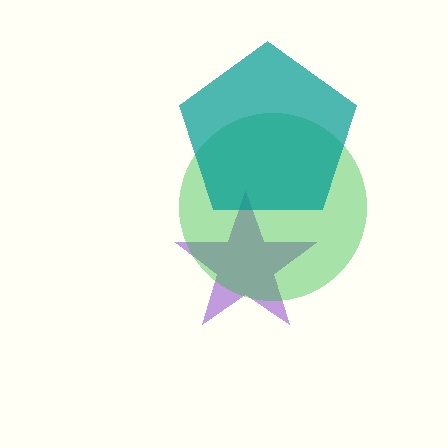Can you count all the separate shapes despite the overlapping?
Yes, there are 3 separate shapes.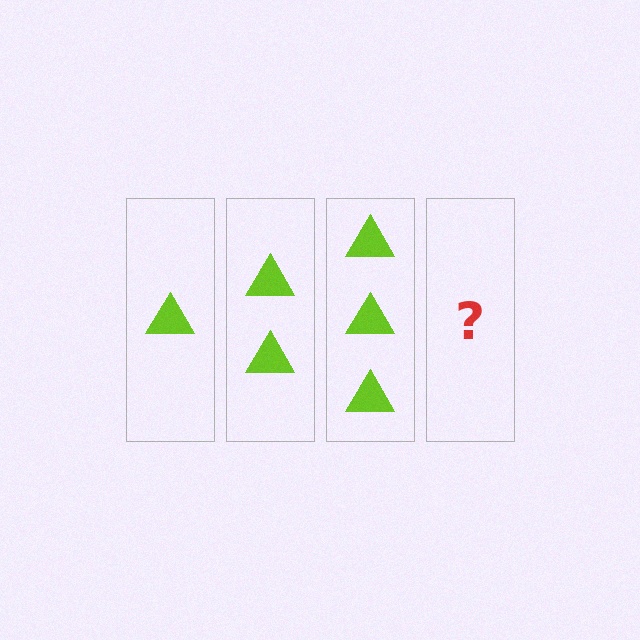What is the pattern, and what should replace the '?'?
The pattern is that each step adds one more triangle. The '?' should be 4 triangles.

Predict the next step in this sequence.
The next step is 4 triangles.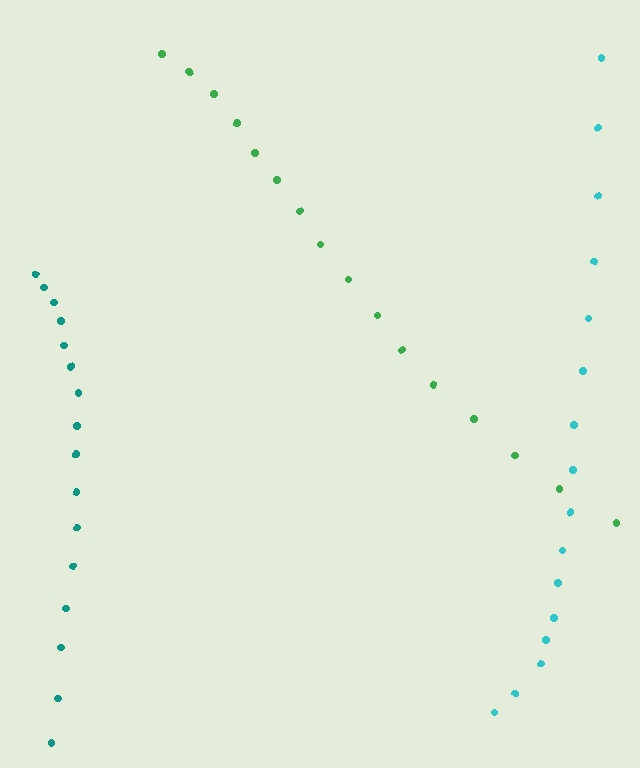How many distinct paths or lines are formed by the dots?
There are 3 distinct paths.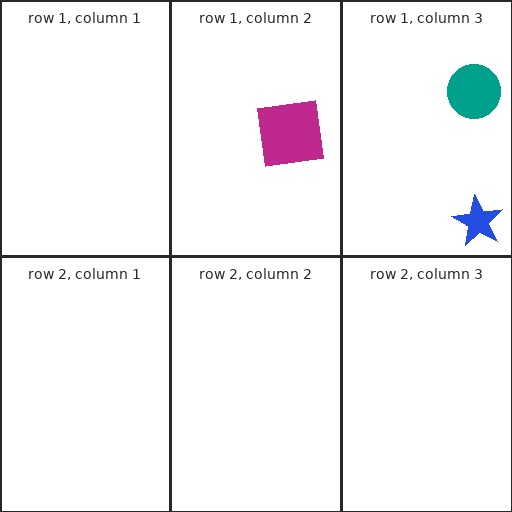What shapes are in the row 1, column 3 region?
The blue star, the teal circle.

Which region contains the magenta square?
The row 1, column 2 region.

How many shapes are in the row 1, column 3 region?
2.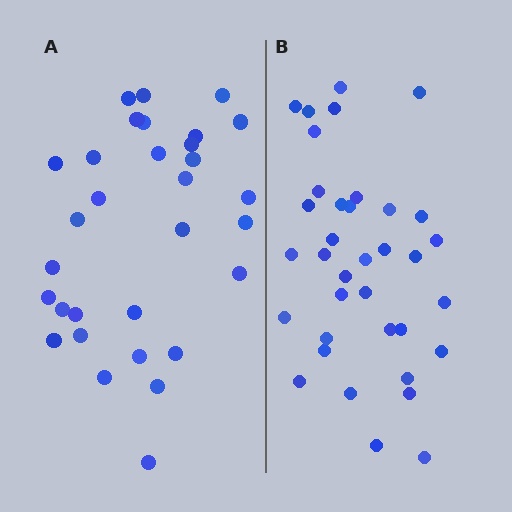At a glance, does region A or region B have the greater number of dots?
Region B (the right region) has more dots.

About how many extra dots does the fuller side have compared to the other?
Region B has about 5 more dots than region A.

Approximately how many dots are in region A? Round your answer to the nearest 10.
About 30 dots. (The exact count is 31, which rounds to 30.)